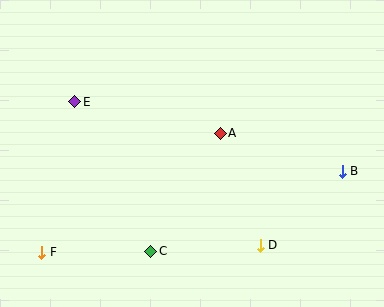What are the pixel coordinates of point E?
Point E is at (75, 102).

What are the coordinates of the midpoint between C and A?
The midpoint between C and A is at (185, 192).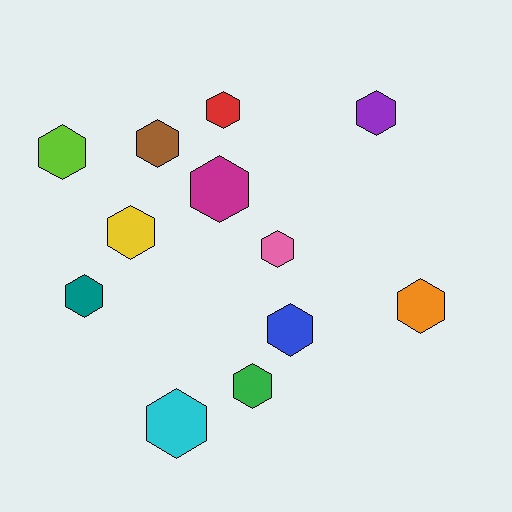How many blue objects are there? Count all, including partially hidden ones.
There is 1 blue object.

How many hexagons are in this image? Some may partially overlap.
There are 12 hexagons.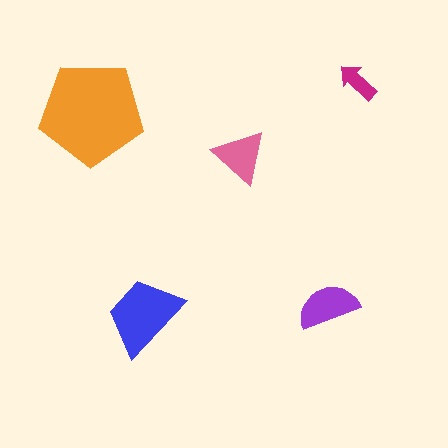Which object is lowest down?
The blue trapezoid is bottommost.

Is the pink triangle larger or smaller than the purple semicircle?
Smaller.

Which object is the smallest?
The magenta arrow.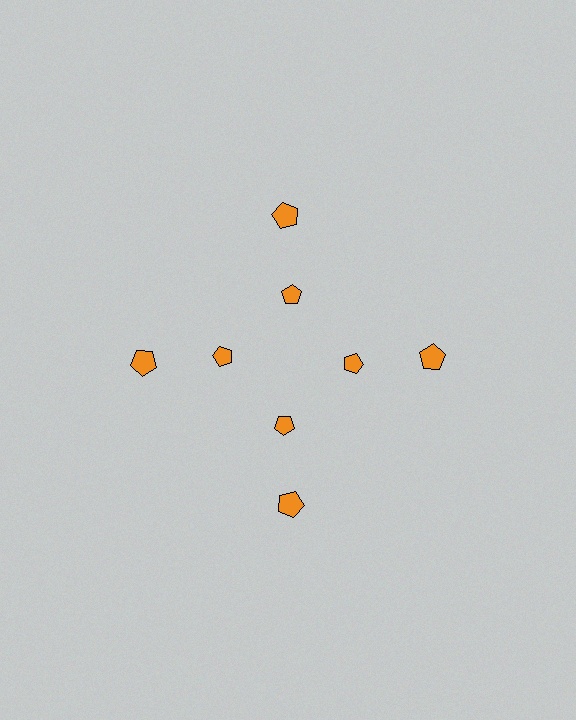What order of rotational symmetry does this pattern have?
This pattern has 4-fold rotational symmetry.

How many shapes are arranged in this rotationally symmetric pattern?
There are 8 shapes, arranged in 4 groups of 2.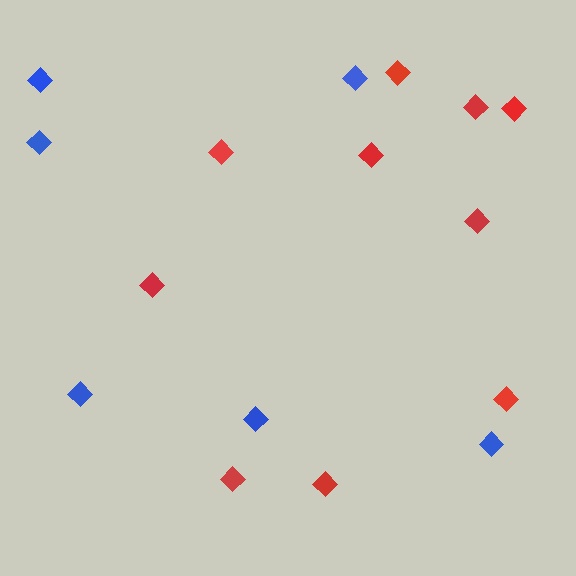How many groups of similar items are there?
There are 2 groups: one group of blue diamonds (6) and one group of red diamonds (10).